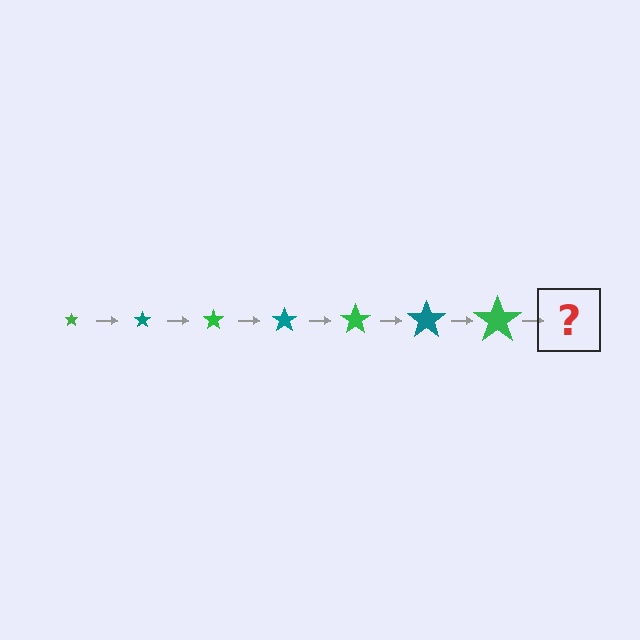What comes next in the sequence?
The next element should be a teal star, larger than the previous one.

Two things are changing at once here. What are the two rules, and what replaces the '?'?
The two rules are that the star grows larger each step and the color cycles through green and teal. The '?' should be a teal star, larger than the previous one.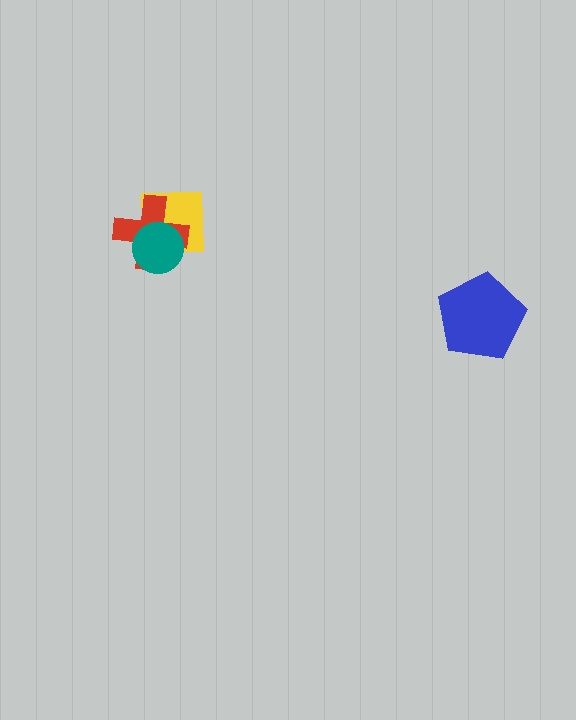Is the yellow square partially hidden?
Yes, it is partially covered by another shape.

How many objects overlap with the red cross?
2 objects overlap with the red cross.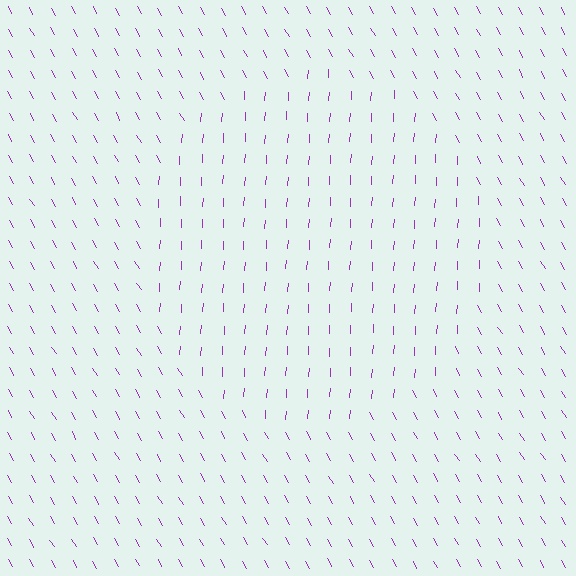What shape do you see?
I see a circle.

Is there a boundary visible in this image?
Yes, there is a texture boundary formed by a change in line orientation.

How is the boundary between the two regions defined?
The boundary is defined purely by a change in line orientation (approximately 34 degrees difference). All lines are the same color and thickness.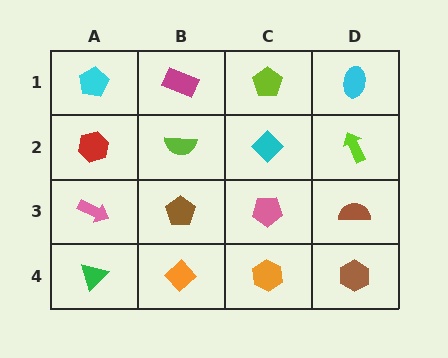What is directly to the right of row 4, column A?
An orange diamond.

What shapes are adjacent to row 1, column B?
A lime semicircle (row 2, column B), a cyan pentagon (row 1, column A), a lime pentagon (row 1, column C).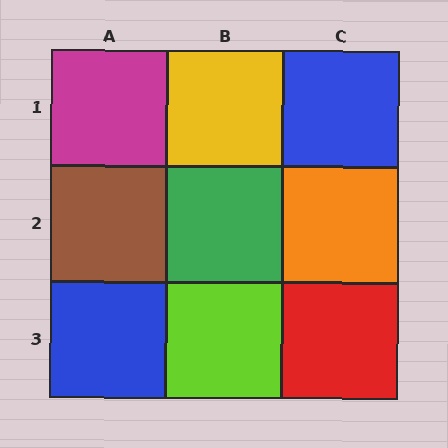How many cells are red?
1 cell is red.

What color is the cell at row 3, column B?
Lime.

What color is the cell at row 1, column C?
Blue.